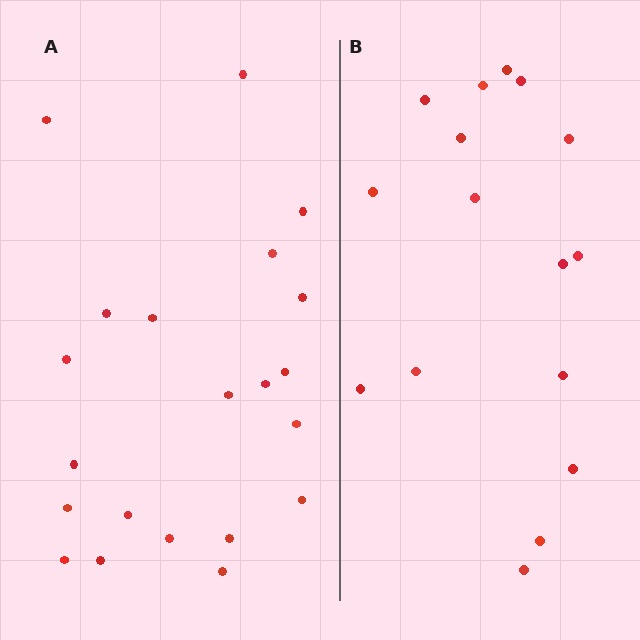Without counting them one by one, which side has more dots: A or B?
Region A (the left region) has more dots.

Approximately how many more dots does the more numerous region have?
Region A has about 5 more dots than region B.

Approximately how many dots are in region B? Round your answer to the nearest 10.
About 20 dots. (The exact count is 16, which rounds to 20.)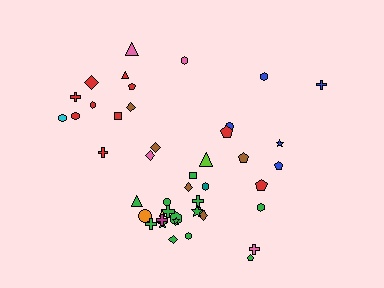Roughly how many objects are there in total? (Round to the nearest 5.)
Roughly 45 objects in total.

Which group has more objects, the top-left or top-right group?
The top-left group.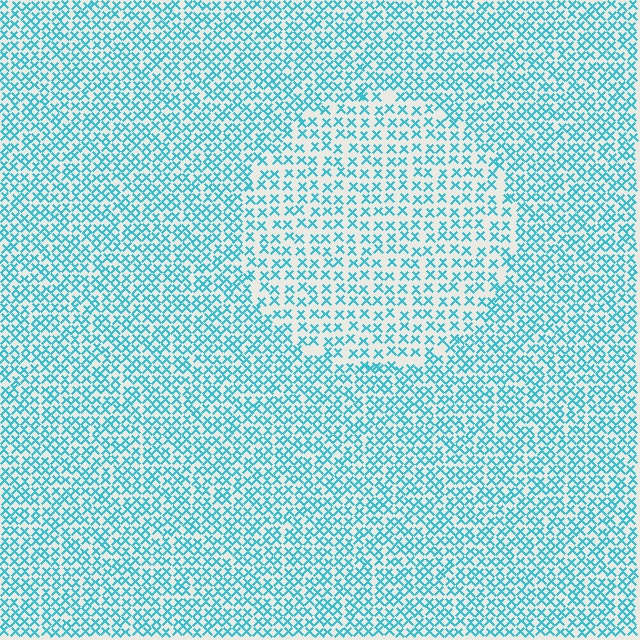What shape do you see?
I see a circle.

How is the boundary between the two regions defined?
The boundary is defined by a change in element density (approximately 1.6x ratio). All elements are the same color, size, and shape.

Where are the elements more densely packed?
The elements are more densely packed outside the circle boundary.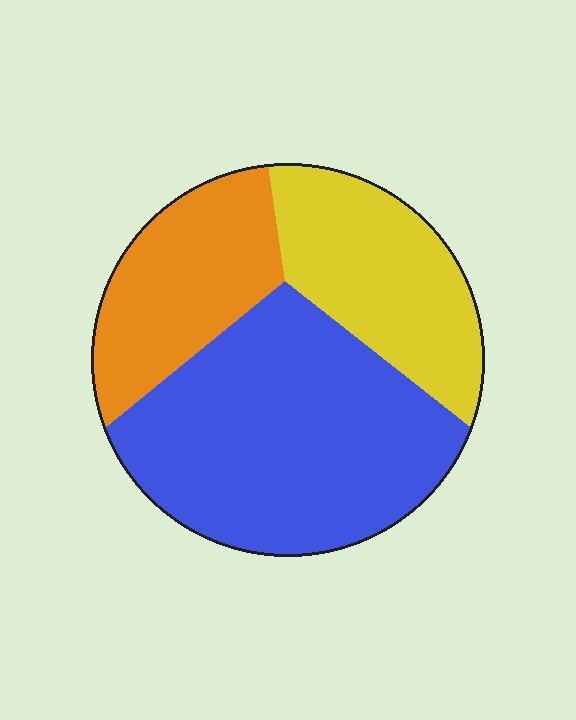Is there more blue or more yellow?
Blue.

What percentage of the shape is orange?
Orange covers 23% of the shape.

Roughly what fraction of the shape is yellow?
Yellow takes up about one quarter (1/4) of the shape.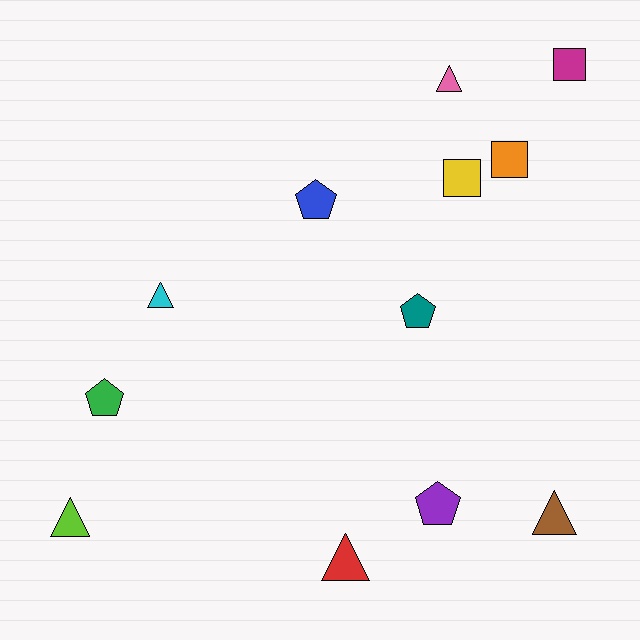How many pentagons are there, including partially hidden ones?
There are 4 pentagons.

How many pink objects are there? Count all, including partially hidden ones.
There is 1 pink object.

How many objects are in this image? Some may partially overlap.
There are 12 objects.